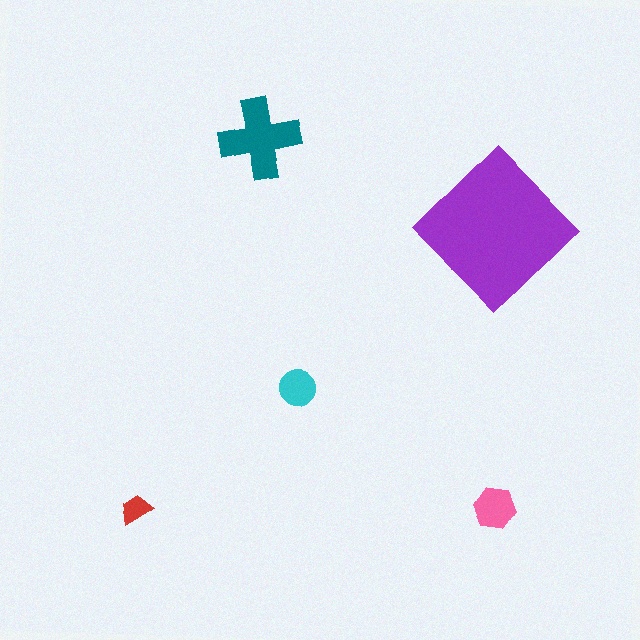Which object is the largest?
The purple diamond.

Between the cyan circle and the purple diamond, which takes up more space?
The purple diamond.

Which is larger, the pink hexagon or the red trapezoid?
The pink hexagon.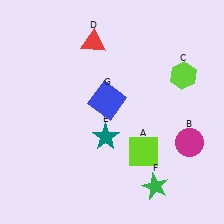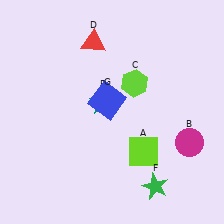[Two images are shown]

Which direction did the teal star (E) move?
The teal star (E) moved up.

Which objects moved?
The objects that moved are: the lime hexagon (C), the teal star (E).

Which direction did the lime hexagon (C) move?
The lime hexagon (C) moved left.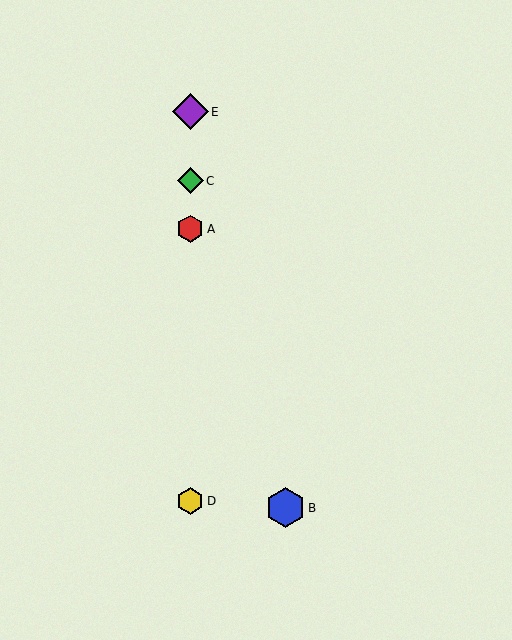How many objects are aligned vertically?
4 objects (A, C, D, E) are aligned vertically.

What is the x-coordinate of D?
Object D is at x≈190.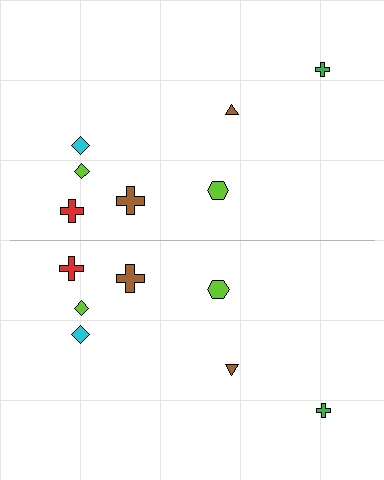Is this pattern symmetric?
Yes, this pattern has bilateral (reflection) symmetry.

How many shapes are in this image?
There are 14 shapes in this image.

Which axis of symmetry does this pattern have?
The pattern has a horizontal axis of symmetry running through the center of the image.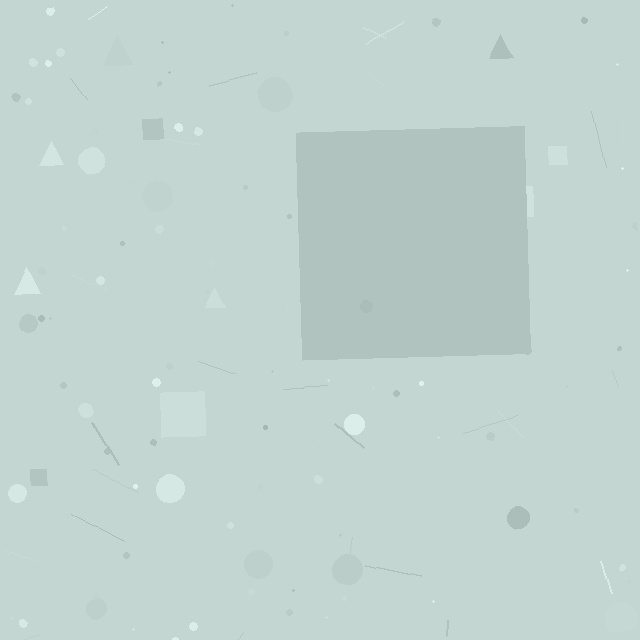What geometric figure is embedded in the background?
A square is embedded in the background.